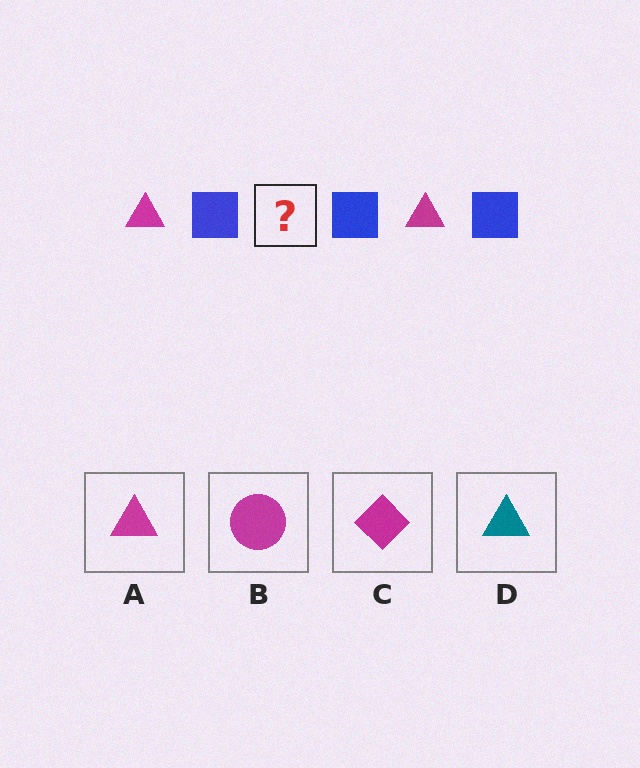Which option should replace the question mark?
Option A.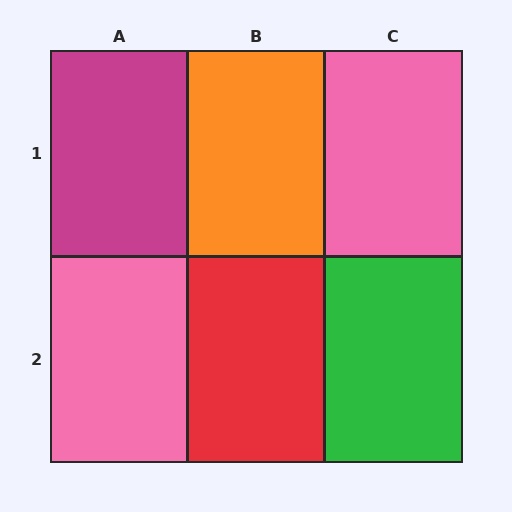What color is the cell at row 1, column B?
Orange.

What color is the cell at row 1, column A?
Magenta.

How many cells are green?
1 cell is green.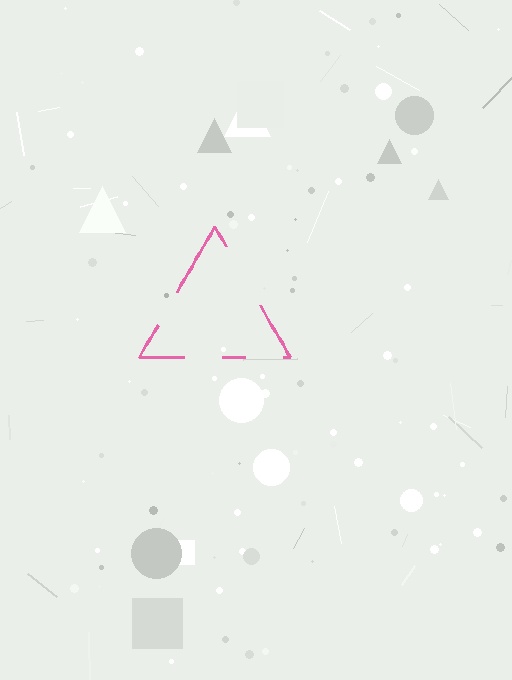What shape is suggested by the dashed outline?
The dashed outline suggests a triangle.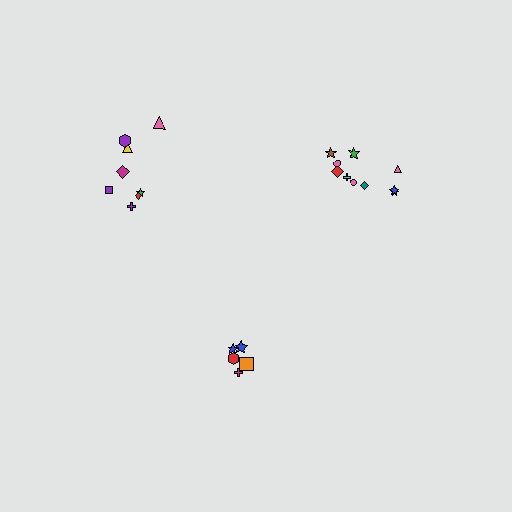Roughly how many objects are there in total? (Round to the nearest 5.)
Roughly 25 objects in total.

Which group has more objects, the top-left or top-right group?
The top-right group.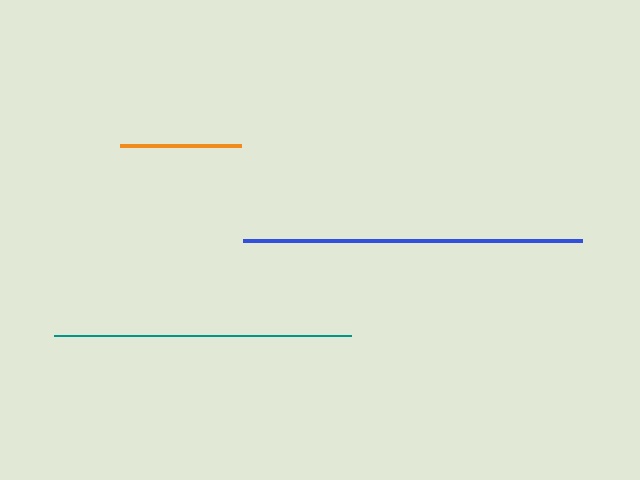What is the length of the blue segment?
The blue segment is approximately 339 pixels long.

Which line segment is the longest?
The blue line is the longest at approximately 339 pixels.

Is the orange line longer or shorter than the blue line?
The blue line is longer than the orange line.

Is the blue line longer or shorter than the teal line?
The blue line is longer than the teal line.